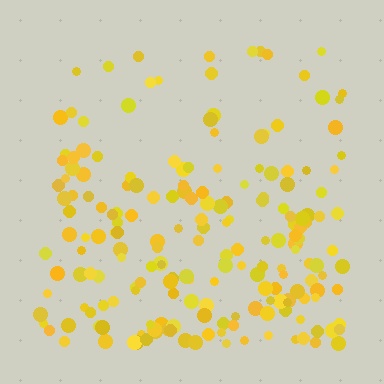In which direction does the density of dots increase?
From top to bottom, with the bottom side densest.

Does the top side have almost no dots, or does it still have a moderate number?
Still a moderate number, just noticeably fewer than the bottom.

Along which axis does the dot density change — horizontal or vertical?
Vertical.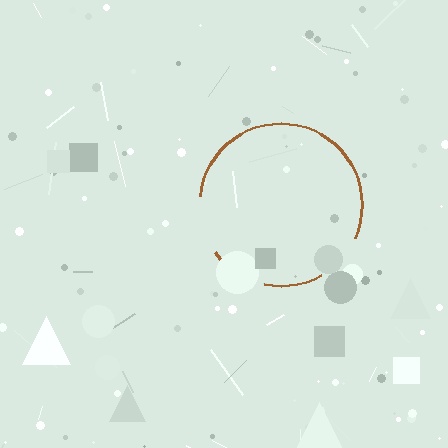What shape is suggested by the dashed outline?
The dashed outline suggests a circle.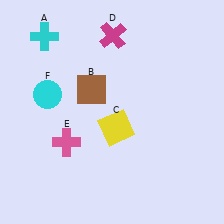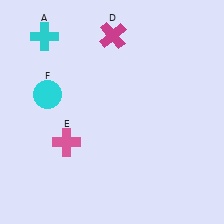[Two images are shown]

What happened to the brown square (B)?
The brown square (B) was removed in Image 2. It was in the top-left area of Image 1.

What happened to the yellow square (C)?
The yellow square (C) was removed in Image 2. It was in the bottom-right area of Image 1.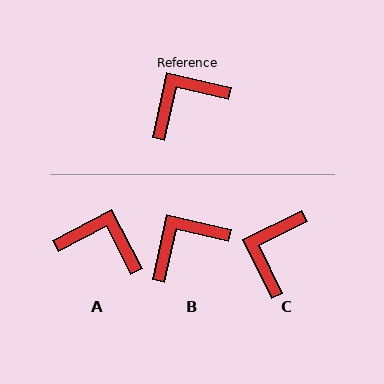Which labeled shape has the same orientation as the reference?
B.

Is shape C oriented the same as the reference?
No, it is off by about 39 degrees.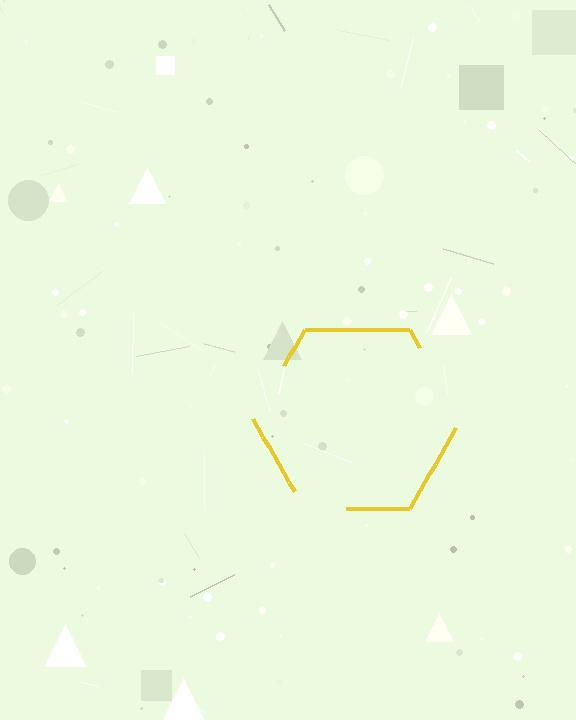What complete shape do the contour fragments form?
The contour fragments form a hexagon.